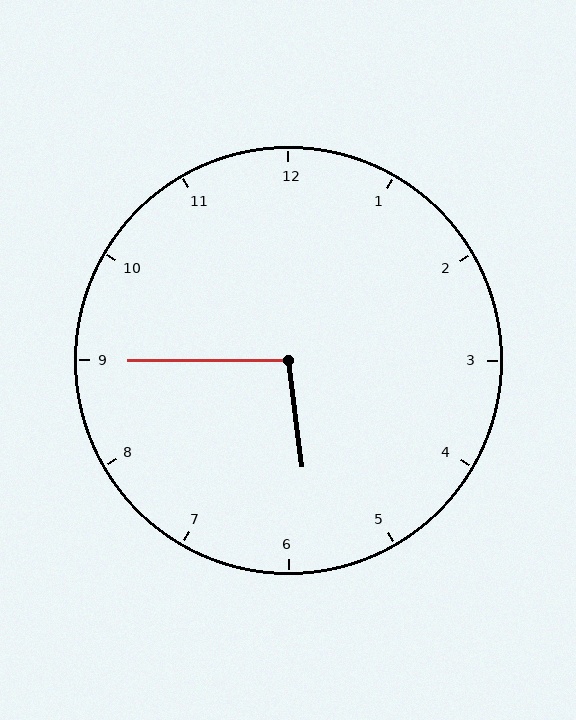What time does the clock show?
5:45.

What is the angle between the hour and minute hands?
Approximately 98 degrees.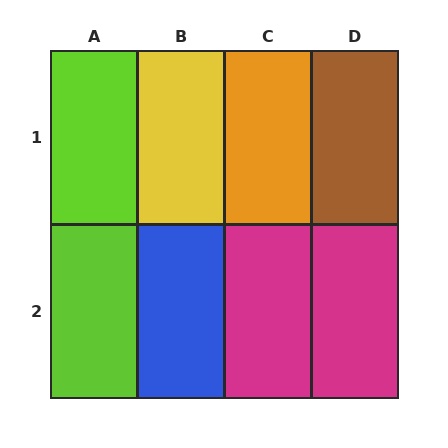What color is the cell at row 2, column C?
Magenta.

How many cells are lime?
2 cells are lime.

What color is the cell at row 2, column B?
Blue.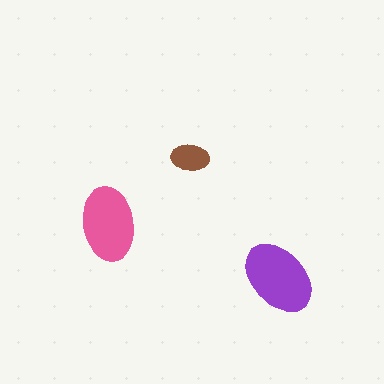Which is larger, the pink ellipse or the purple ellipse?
The purple one.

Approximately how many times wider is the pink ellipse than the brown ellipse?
About 2 times wider.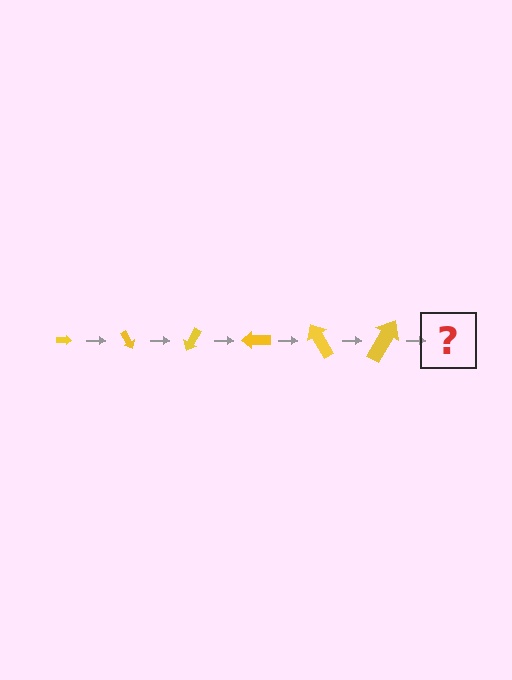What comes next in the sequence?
The next element should be an arrow, larger than the previous one and rotated 360 degrees from the start.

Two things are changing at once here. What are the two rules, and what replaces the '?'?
The two rules are that the arrow grows larger each step and it rotates 60 degrees each step. The '?' should be an arrow, larger than the previous one and rotated 360 degrees from the start.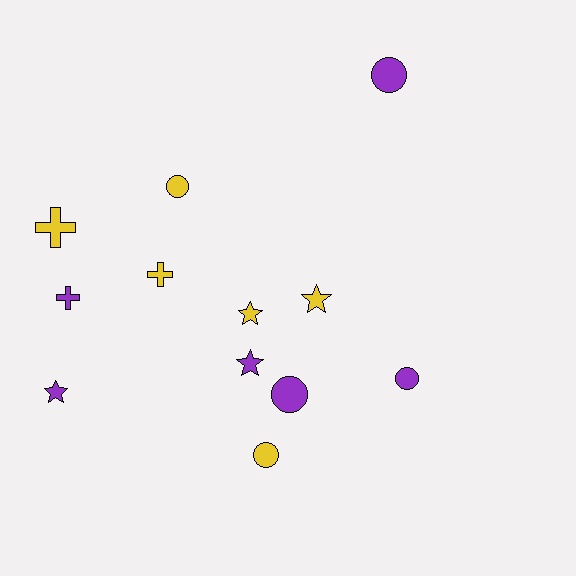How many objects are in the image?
There are 12 objects.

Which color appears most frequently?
Yellow, with 6 objects.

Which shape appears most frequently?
Circle, with 5 objects.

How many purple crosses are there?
There is 1 purple cross.